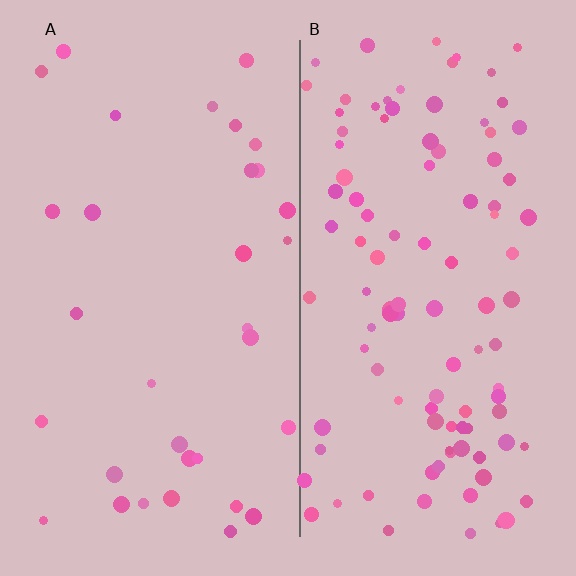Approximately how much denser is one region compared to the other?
Approximately 3.2× — region B over region A.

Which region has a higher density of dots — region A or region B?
B (the right).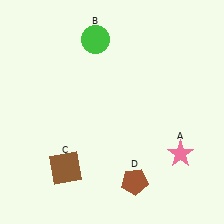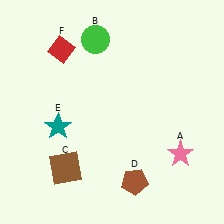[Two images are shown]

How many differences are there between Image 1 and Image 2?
There are 2 differences between the two images.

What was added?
A teal star (E), a red diamond (F) were added in Image 2.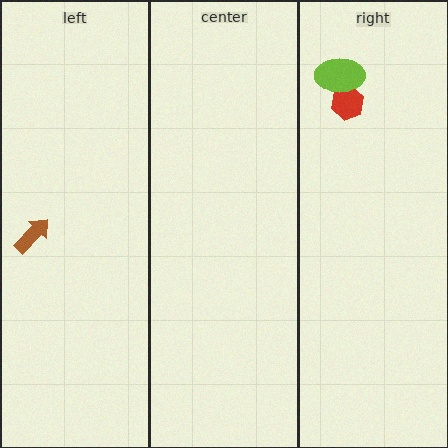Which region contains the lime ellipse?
The right region.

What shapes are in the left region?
The brown arrow.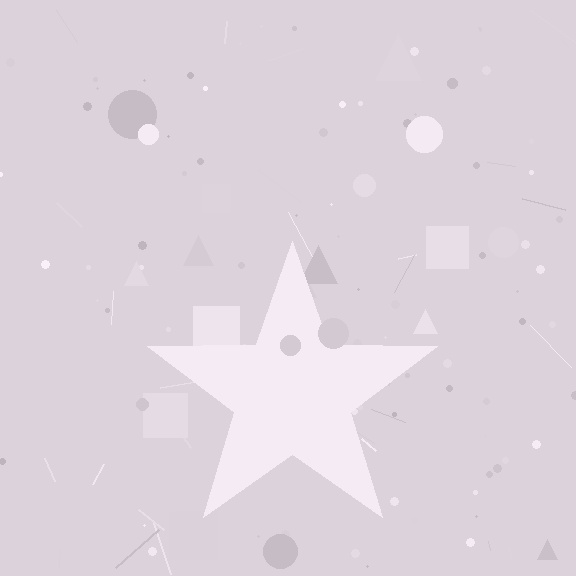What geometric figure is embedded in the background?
A star is embedded in the background.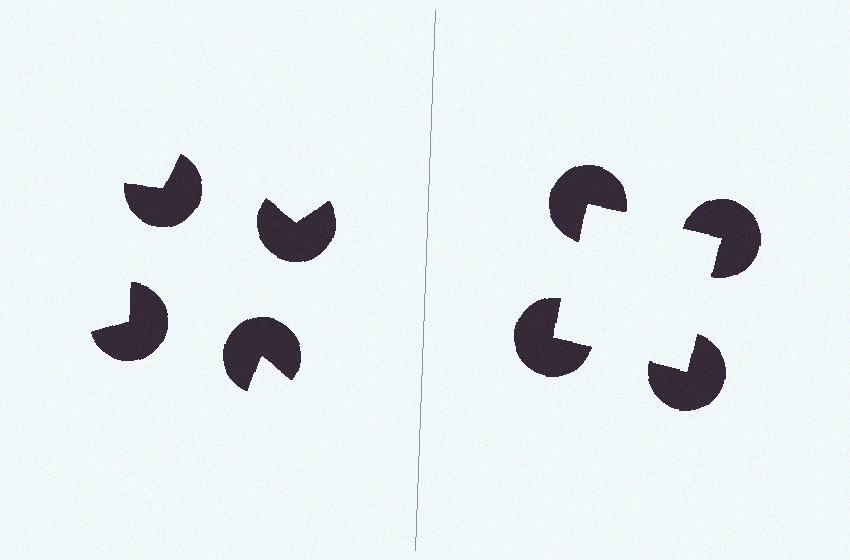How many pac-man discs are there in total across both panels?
8 — 4 on each side.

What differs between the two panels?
The pac-man discs are positioned identically on both sides; only the wedge orientations differ. On the right they align to a square; on the left they are misaligned.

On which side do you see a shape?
An illusory square appears on the right side. On the left side the wedge cuts are rotated, so no coherent shape forms.